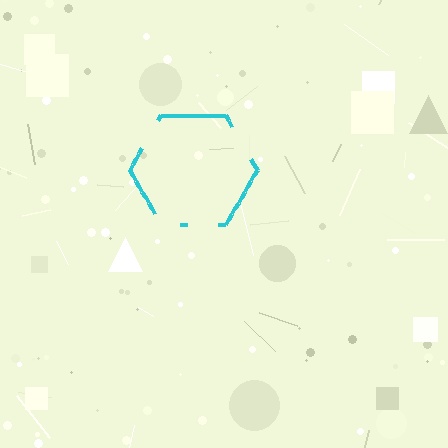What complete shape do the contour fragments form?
The contour fragments form a hexagon.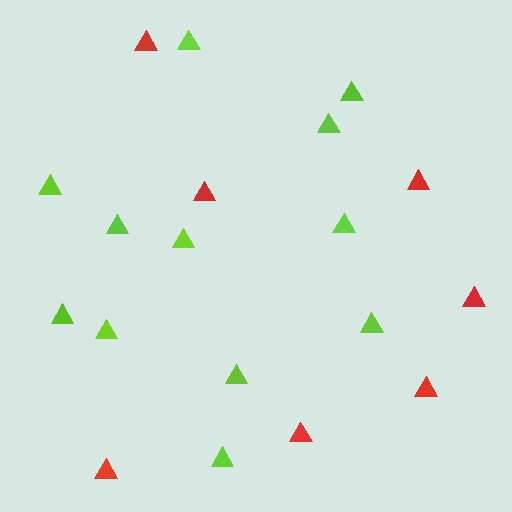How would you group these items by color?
There are 2 groups: one group of red triangles (7) and one group of lime triangles (12).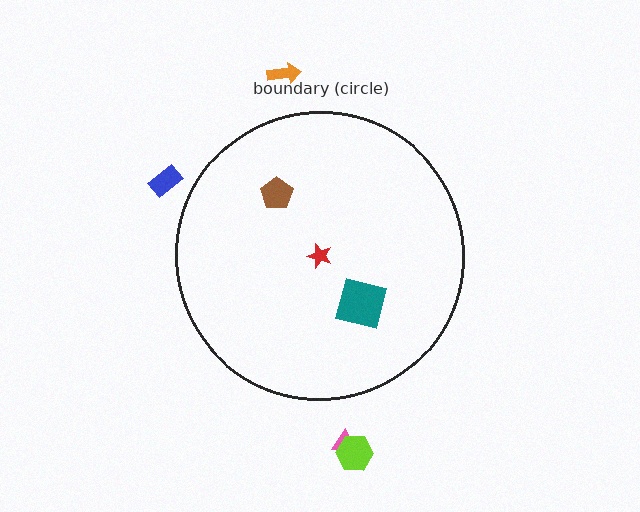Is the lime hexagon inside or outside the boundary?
Outside.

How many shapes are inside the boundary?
3 inside, 4 outside.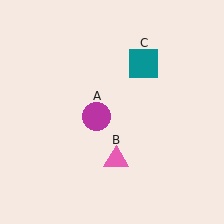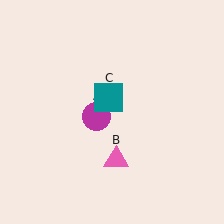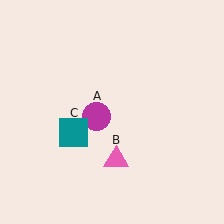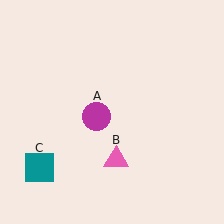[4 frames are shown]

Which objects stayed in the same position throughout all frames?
Magenta circle (object A) and pink triangle (object B) remained stationary.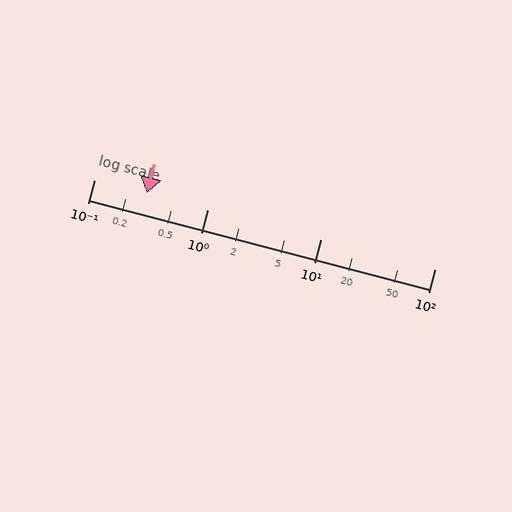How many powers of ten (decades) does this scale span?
The scale spans 3 decades, from 0.1 to 100.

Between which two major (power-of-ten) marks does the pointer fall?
The pointer is between 0.1 and 1.